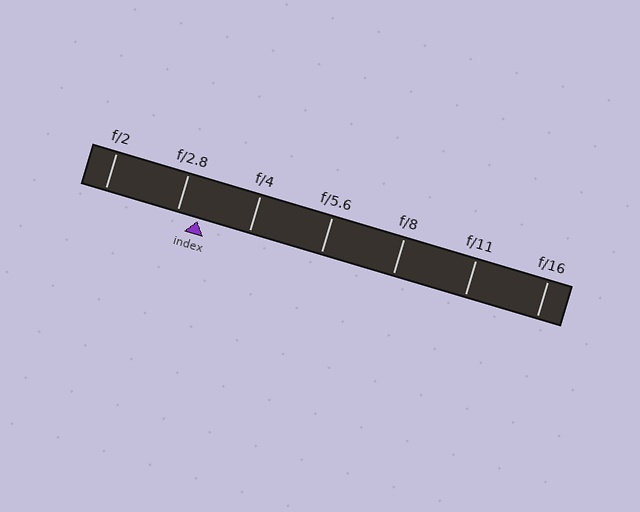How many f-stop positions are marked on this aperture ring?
There are 7 f-stop positions marked.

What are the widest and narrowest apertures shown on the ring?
The widest aperture shown is f/2 and the narrowest is f/16.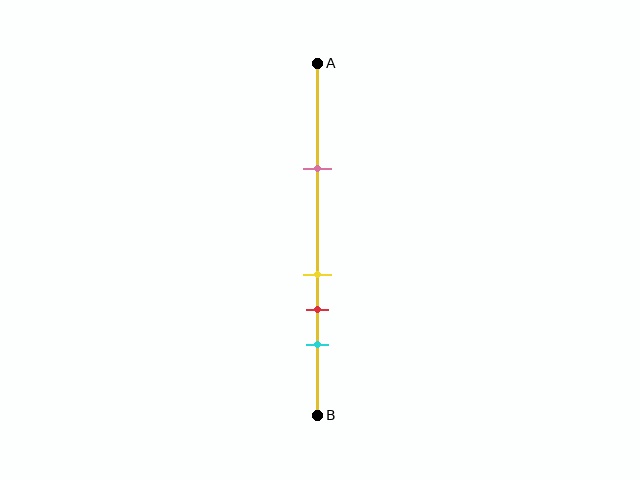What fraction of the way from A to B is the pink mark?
The pink mark is approximately 30% (0.3) of the way from A to B.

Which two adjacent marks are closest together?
The yellow and red marks are the closest adjacent pair.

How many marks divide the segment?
There are 4 marks dividing the segment.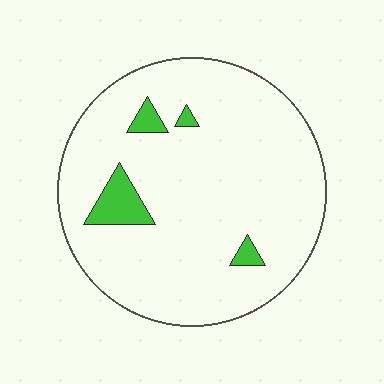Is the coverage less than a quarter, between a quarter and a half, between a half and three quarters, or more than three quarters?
Less than a quarter.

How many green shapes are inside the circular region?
4.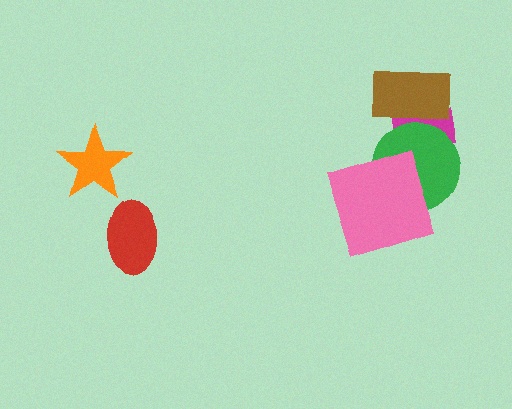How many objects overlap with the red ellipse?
0 objects overlap with the red ellipse.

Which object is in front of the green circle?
The pink square is in front of the green circle.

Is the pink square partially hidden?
No, no other shape covers it.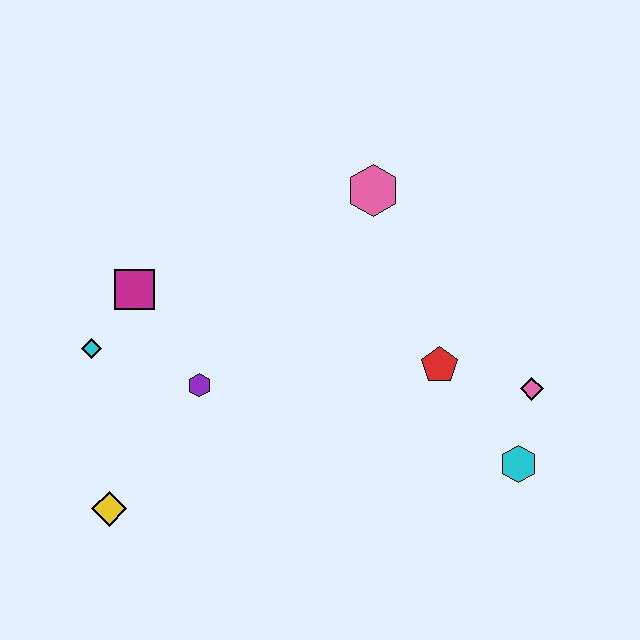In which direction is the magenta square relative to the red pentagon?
The magenta square is to the left of the red pentagon.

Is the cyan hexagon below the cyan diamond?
Yes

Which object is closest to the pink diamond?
The cyan hexagon is closest to the pink diamond.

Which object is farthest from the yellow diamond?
The pink diamond is farthest from the yellow diamond.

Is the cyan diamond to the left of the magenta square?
Yes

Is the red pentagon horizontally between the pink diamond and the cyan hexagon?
No